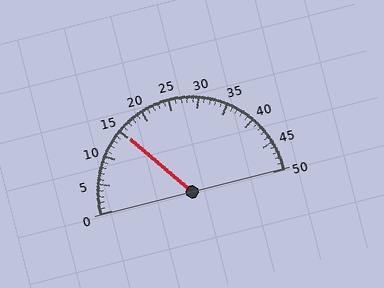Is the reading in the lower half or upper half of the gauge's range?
The reading is in the lower half of the range (0 to 50).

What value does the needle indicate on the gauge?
The needle indicates approximately 15.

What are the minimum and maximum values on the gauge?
The gauge ranges from 0 to 50.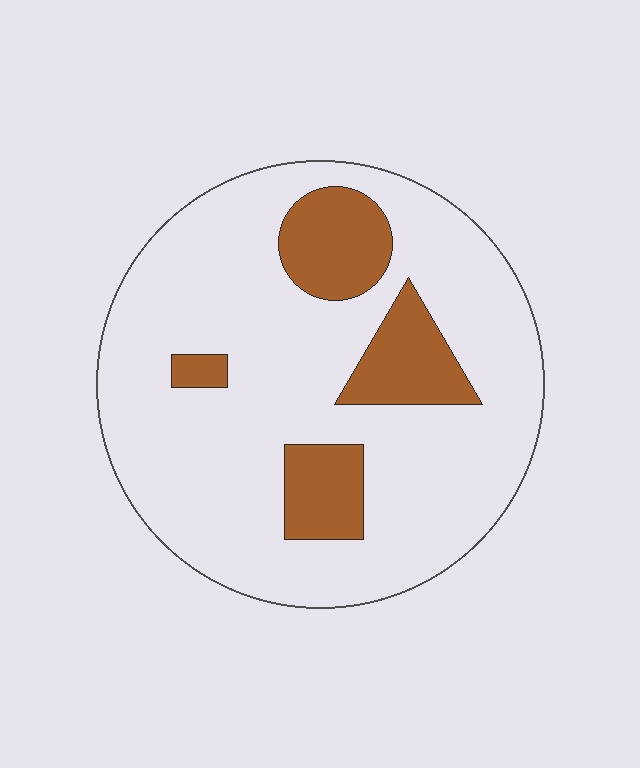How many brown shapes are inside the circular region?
4.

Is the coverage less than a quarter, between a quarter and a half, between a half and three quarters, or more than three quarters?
Less than a quarter.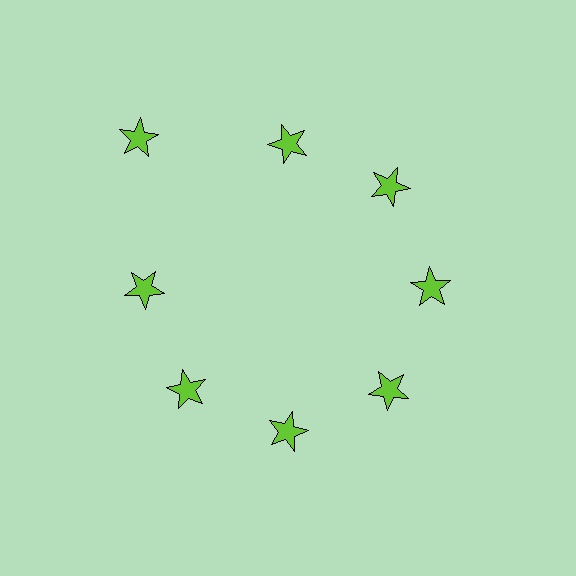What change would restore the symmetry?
The symmetry would be restored by moving it inward, back onto the ring so that all 8 stars sit at equal angles and equal distance from the center.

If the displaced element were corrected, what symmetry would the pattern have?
It would have 8-fold rotational symmetry — the pattern would map onto itself every 45 degrees.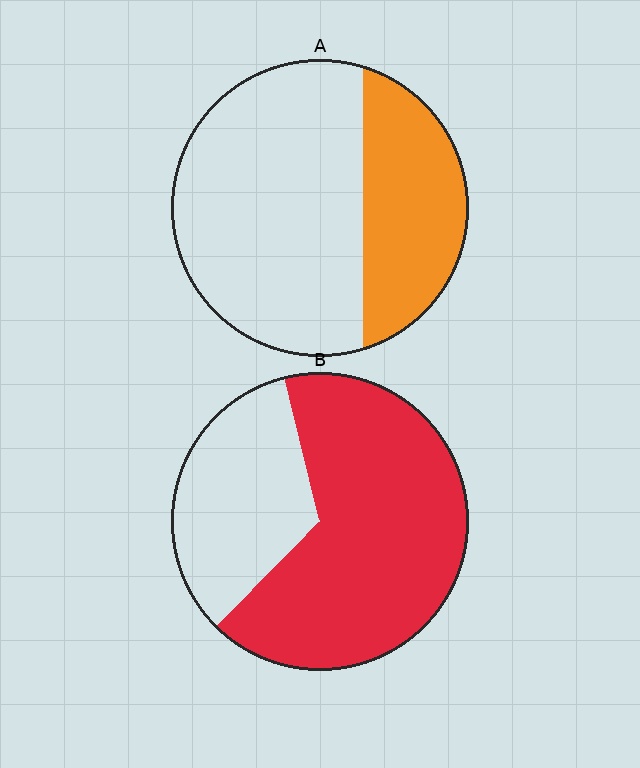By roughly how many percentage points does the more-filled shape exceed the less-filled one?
By roughly 35 percentage points (B over A).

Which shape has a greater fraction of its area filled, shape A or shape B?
Shape B.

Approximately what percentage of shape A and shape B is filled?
A is approximately 30% and B is approximately 65%.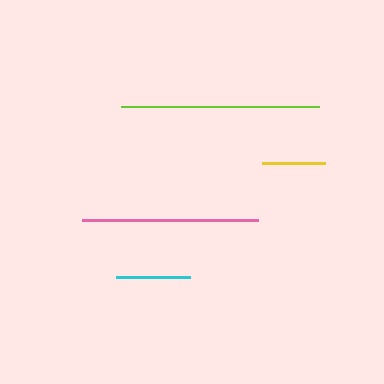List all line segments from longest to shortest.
From longest to shortest: lime, pink, cyan, yellow.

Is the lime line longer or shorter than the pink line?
The lime line is longer than the pink line.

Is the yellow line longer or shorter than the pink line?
The pink line is longer than the yellow line.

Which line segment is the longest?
The lime line is the longest at approximately 198 pixels.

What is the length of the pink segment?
The pink segment is approximately 176 pixels long.